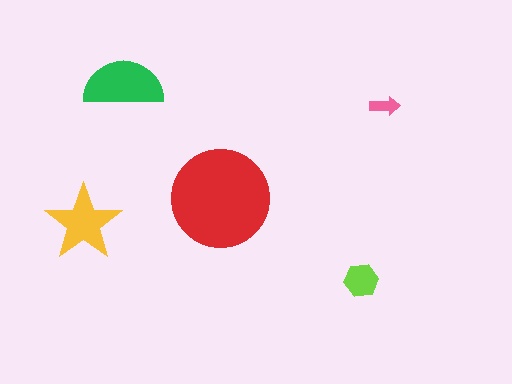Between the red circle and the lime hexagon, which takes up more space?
The red circle.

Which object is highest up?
The green semicircle is topmost.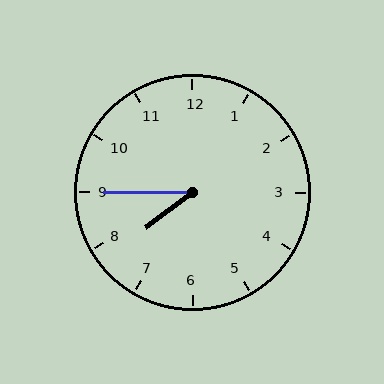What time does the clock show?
7:45.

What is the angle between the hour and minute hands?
Approximately 38 degrees.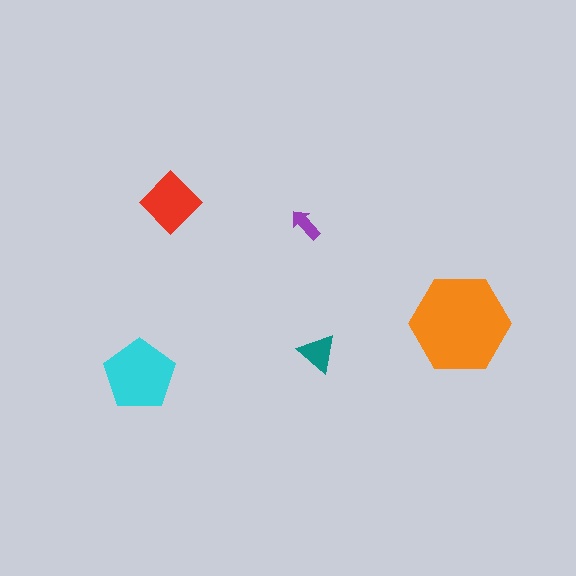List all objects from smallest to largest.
The purple arrow, the teal triangle, the red diamond, the cyan pentagon, the orange hexagon.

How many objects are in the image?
There are 5 objects in the image.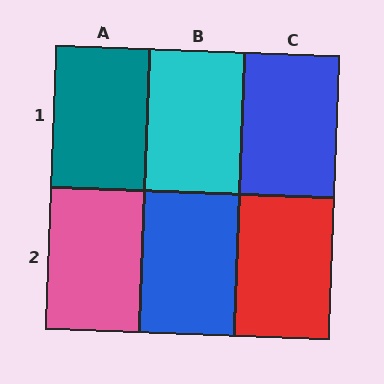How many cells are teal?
1 cell is teal.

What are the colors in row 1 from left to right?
Teal, cyan, blue.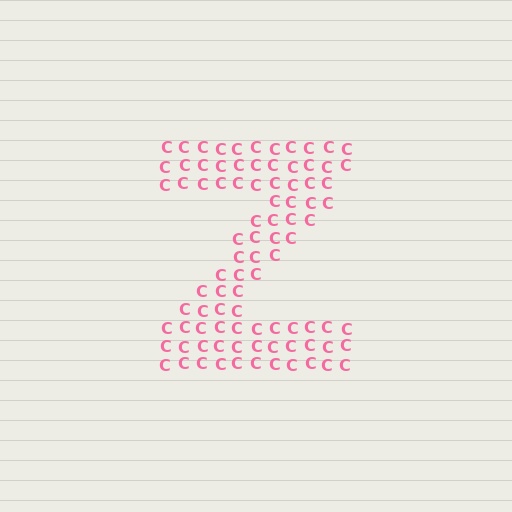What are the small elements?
The small elements are letter C's.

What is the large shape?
The large shape is the letter Z.